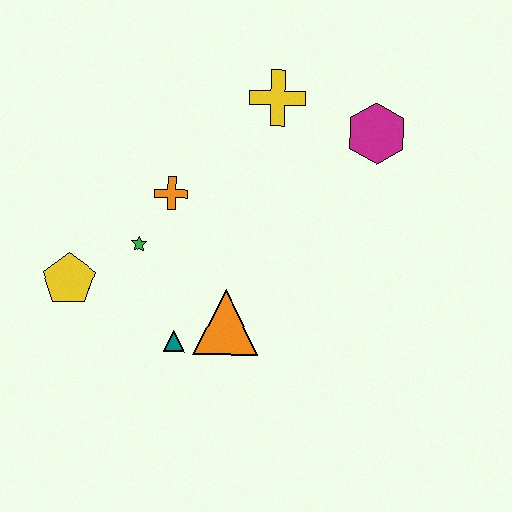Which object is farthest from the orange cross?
The magenta hexagon is farthest from the orange cross.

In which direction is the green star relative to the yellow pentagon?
The green star is to the right of the yellow pentagon.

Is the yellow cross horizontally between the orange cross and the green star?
No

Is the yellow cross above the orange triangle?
Yes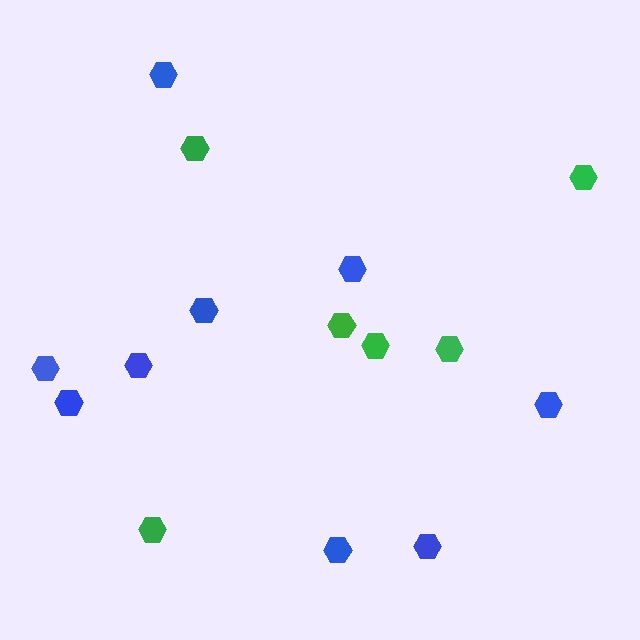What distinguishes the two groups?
There are 2 groups: one group of blue hexagons (9) and one group of green hexagons (6).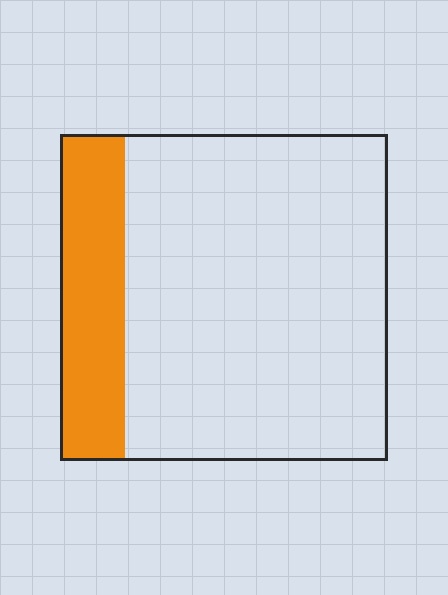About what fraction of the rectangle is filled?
About one fifth (1/5).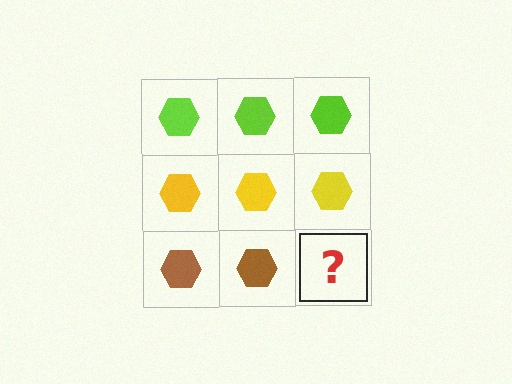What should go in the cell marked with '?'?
The missing cell should contain a brown hexagon.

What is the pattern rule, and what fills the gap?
The rule is that each row has a consistent color. The gap should be filled with a brown hexagon.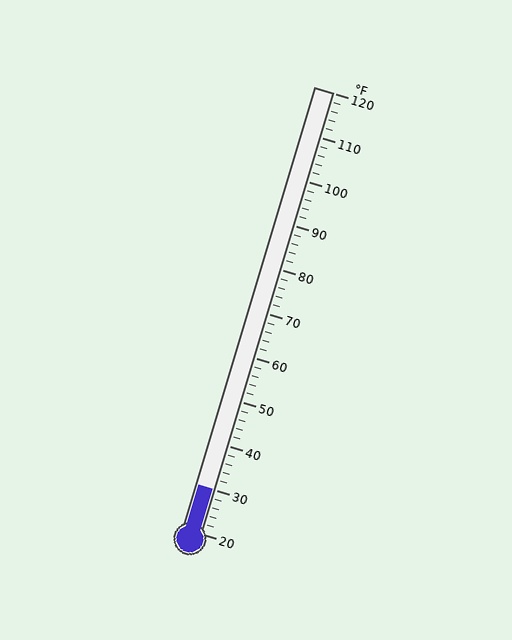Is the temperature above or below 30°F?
The temperature is at 30°F.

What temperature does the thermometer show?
The thermometer shows approximately 30°F.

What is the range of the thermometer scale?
The thermometer scale ranges from 20°F to 120°F.